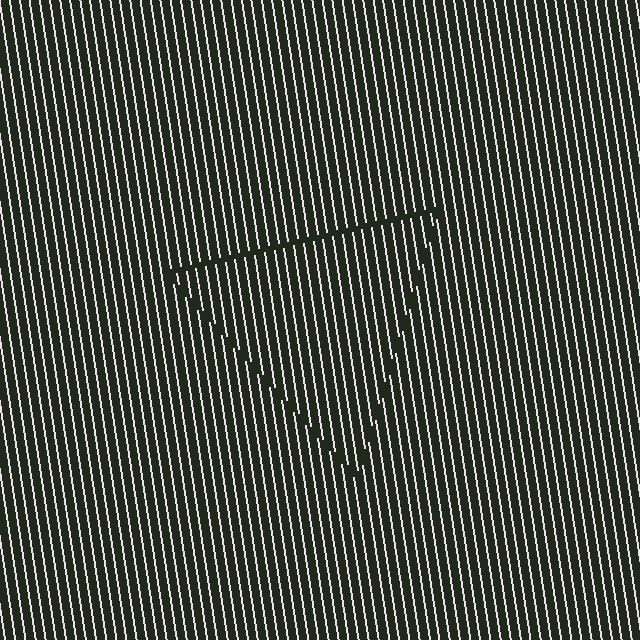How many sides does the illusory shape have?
3 sides — the line-ends trace a triangle.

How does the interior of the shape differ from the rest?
The interior of the shape contains the same grating, shifted by half a period — the contour is defined by the phase discontinuity where line-ends from the inner and outer gratings abut.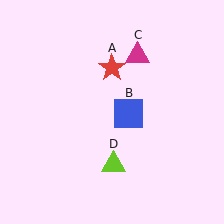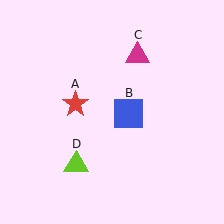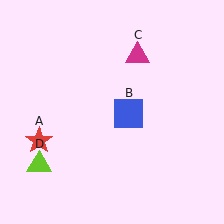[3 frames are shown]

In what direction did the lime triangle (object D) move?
The lime triangle (object D) moved left.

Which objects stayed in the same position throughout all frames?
Blue square (object B) and magenta triangle (object C) remained stationary.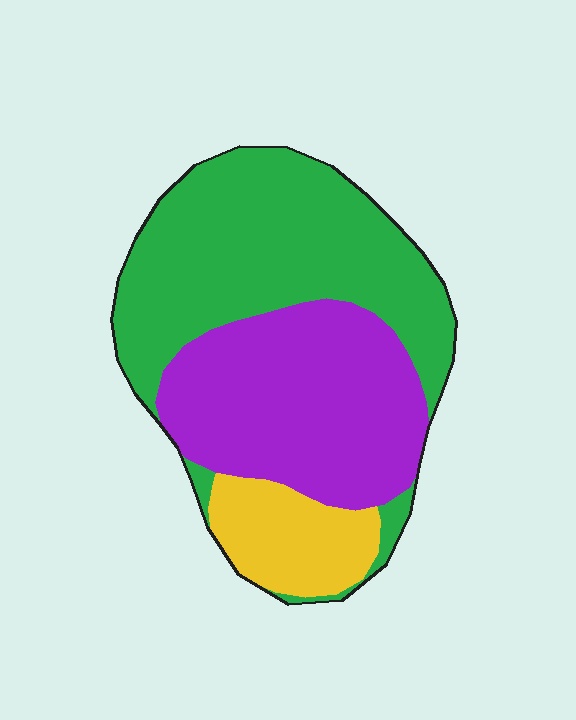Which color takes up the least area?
Yellow, at roughly 15%.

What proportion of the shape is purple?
Purple covers about 40% of the shape.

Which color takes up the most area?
Green, at roughly 50%.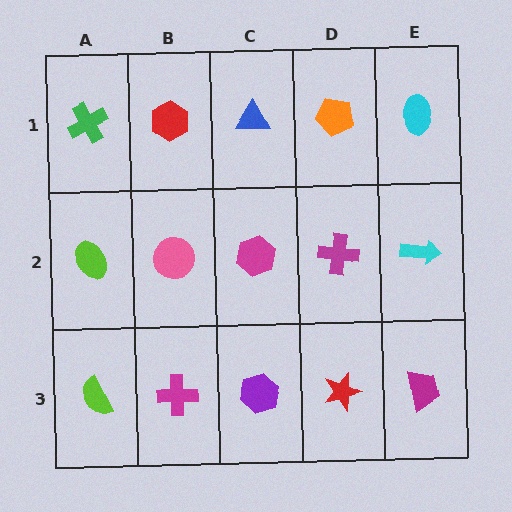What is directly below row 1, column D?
A magenta cross.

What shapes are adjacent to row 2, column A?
A green cross (row 1, column A), a lime semicircle (row 3, column A), a pink circle (row 2, column B).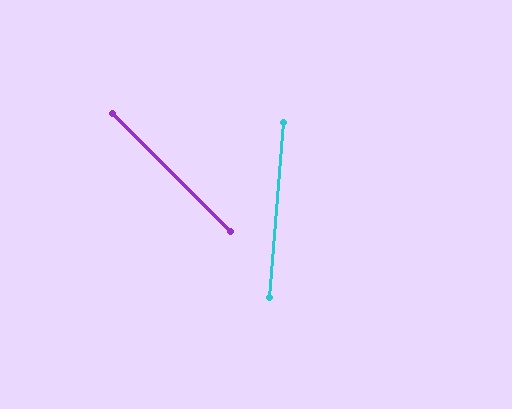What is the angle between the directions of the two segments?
Approximately 50 degrees.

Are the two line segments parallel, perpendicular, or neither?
Neither parallel nor perpendicular — they differ by about 50°.